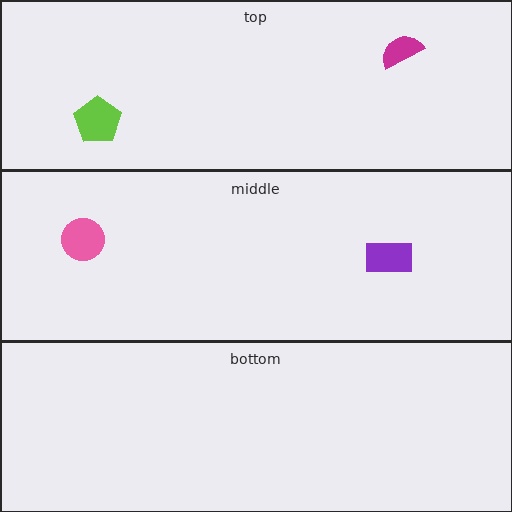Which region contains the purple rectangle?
The middle region.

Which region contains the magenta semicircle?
The top region.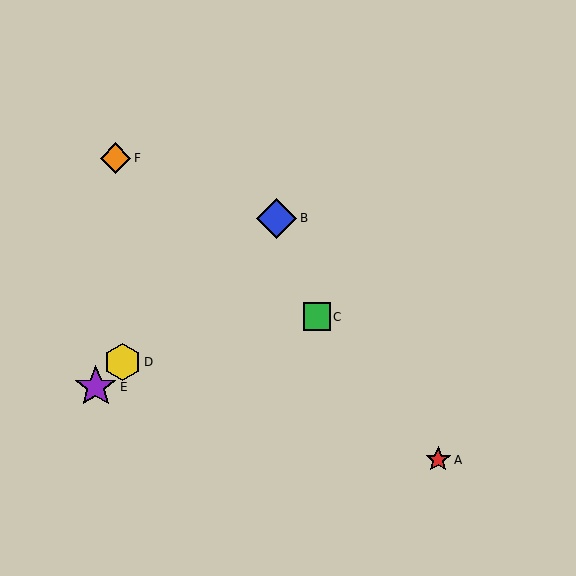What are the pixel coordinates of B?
Object B is at (277, 218).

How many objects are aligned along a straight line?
3 objects (B, D, E) are aligned along a straight line.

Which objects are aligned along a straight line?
Objects B, D, E are aligned along a straight line.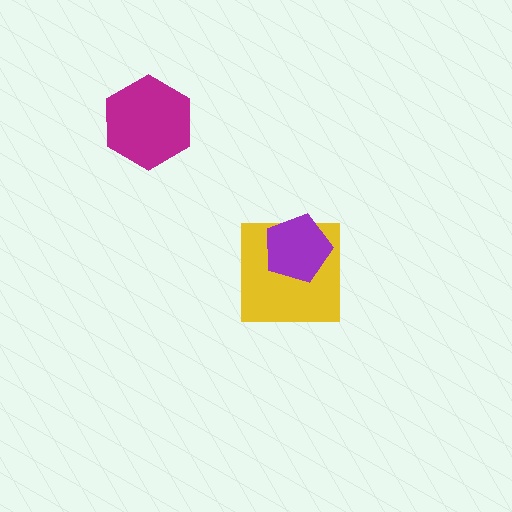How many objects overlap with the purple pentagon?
1 object overlaps with the purple pentagon.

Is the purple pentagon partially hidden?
No, no other shape covers it.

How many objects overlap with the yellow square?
1 object overlaps with the yellow square.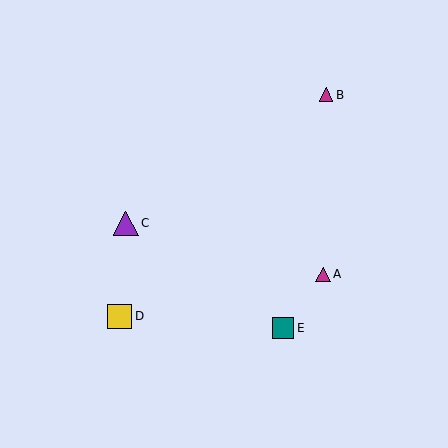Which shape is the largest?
The yellow square (labeled D) is the largest.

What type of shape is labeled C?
Shape C is a purple triangle.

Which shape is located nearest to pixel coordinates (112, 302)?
The yellow square (labeled D) at (120, 316) is nearest to that location.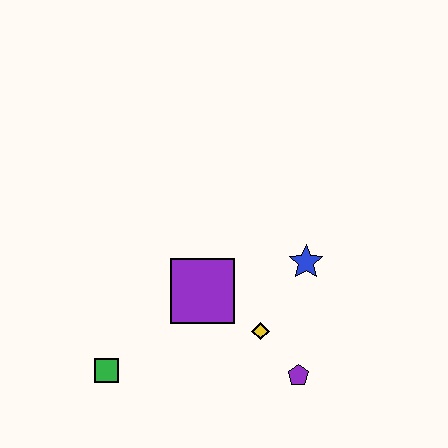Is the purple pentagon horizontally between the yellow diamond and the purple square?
No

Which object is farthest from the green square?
The blue star is farthest from the green square.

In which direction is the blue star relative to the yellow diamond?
The blue star is above the yellow diamond.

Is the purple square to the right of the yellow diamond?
No